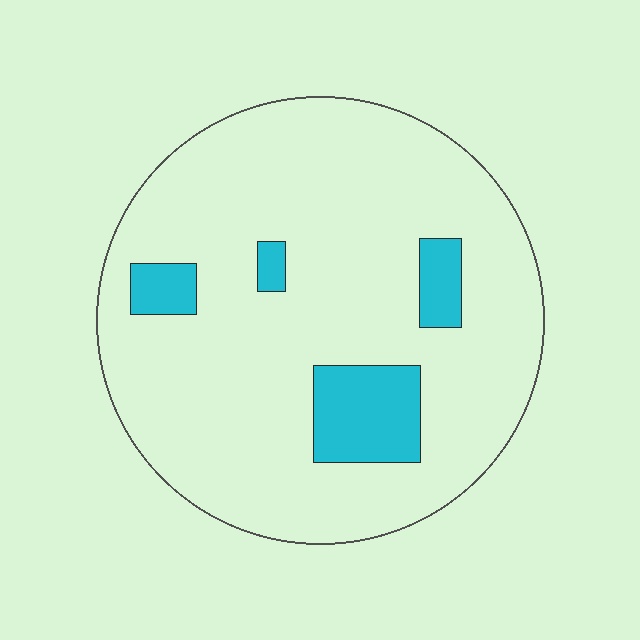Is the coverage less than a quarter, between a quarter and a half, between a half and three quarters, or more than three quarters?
Less than a quarter.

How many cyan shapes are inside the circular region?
4.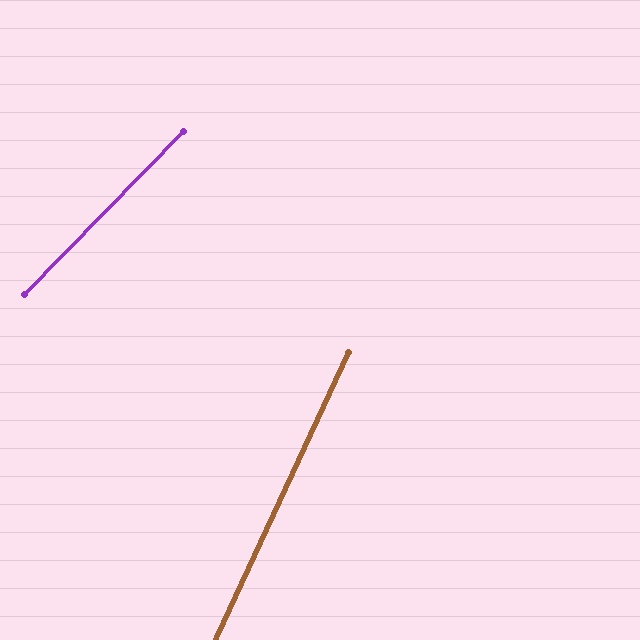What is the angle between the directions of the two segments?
Approximately 19 degrees.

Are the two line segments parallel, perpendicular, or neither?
Neither parallel nor perpendicular — they differ by about 19°.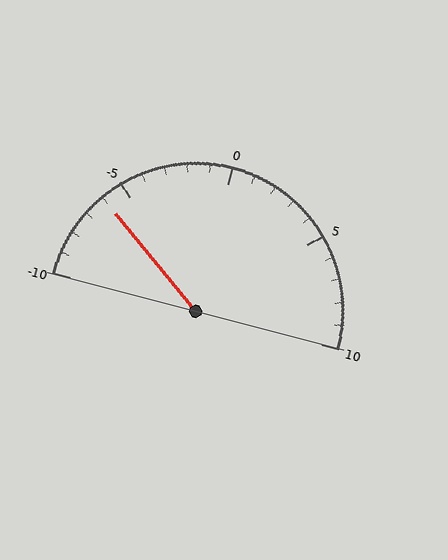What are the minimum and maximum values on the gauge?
The gauge ranges from -10 to 10.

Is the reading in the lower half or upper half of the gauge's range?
The reading is in the lower half of the range (-10 to 10).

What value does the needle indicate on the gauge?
The needle indicates approximately -6.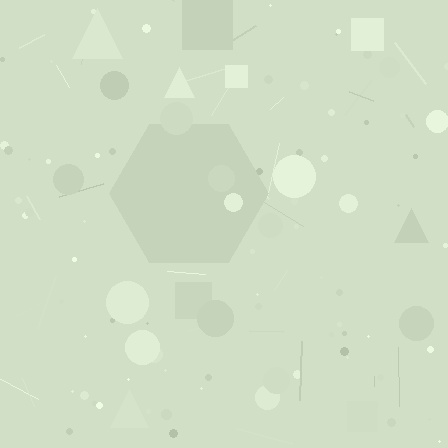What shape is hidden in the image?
A hexagon is hidden in the image.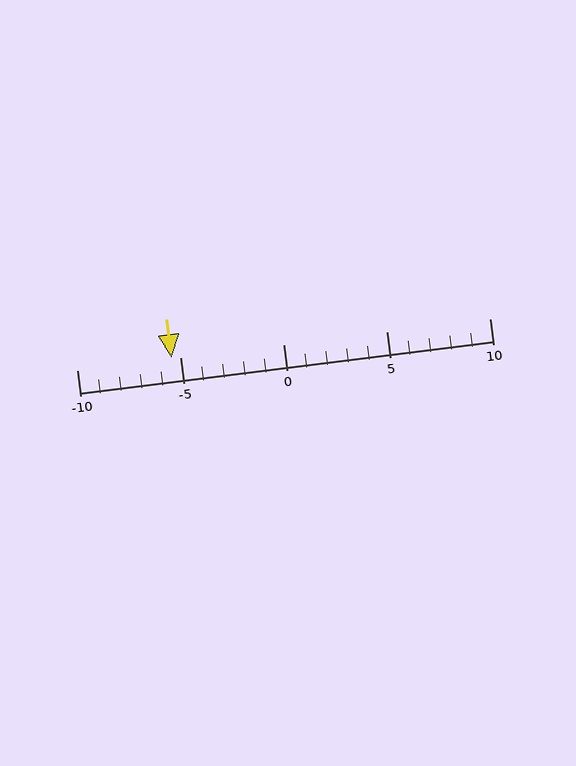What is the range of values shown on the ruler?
The ruler shows values from -10 to 10.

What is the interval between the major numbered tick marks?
The major tick marks are spaced 5 units apart.